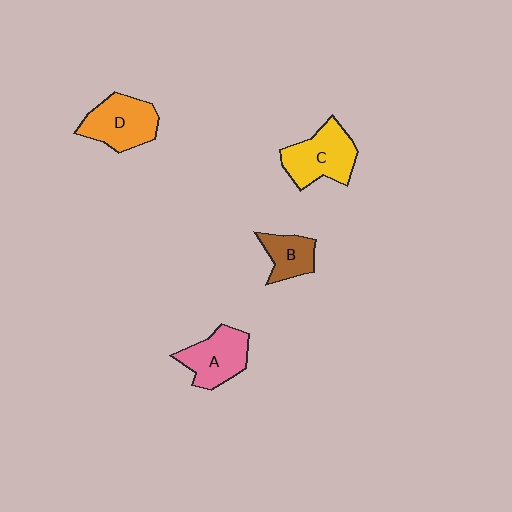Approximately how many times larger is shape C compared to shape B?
Approximately 1.7 times.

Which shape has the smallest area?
Shape B (brown).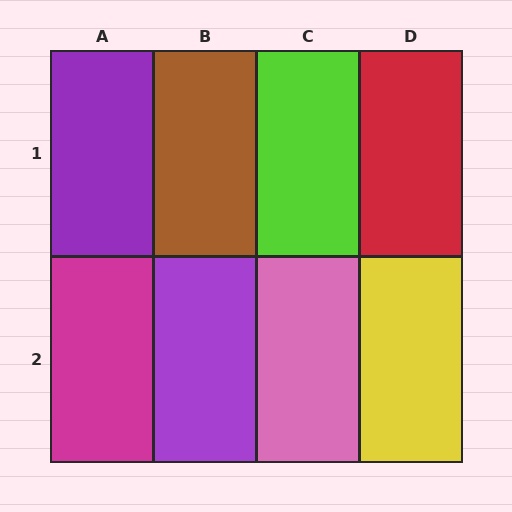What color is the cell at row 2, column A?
Magenta.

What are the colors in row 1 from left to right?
Purple, brown, lime, red.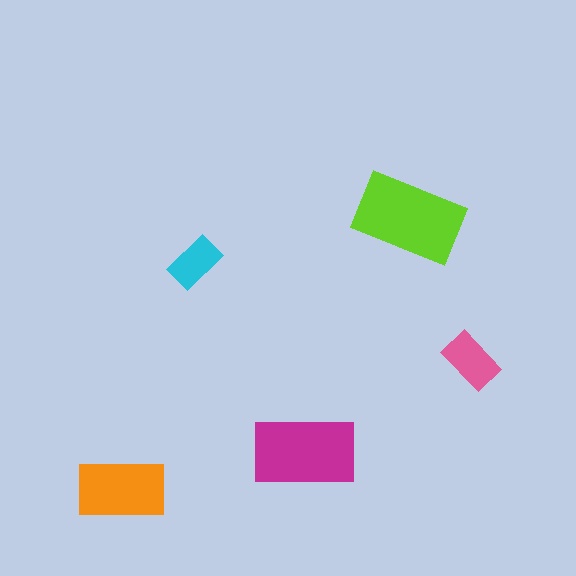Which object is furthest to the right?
The pink rectangle is rightmost.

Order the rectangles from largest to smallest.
the lime one, the magenta one, the orange one, the pink one, the cyan one.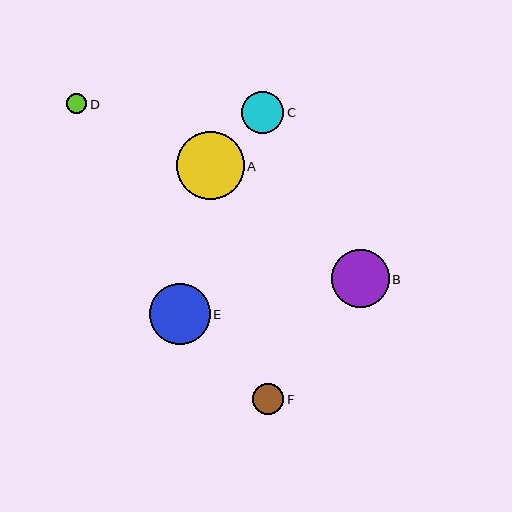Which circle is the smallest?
Circle D is the smallest with a size of approximately 20 pixels.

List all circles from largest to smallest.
From largest to smallest: A, E, B, C, F, D.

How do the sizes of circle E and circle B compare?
Circle E and circle B are approximately the same size.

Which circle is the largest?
Circle A is the largest with a size of approximately 68 pixels.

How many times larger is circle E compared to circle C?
Circle E is approximately 1.4 times the size of circle C.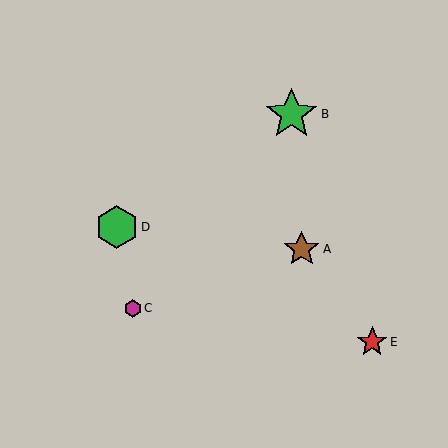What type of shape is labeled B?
Shape B is a green star.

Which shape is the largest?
The green star (labeled B) is the largest.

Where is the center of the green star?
The center of the green star is at (292, 114).